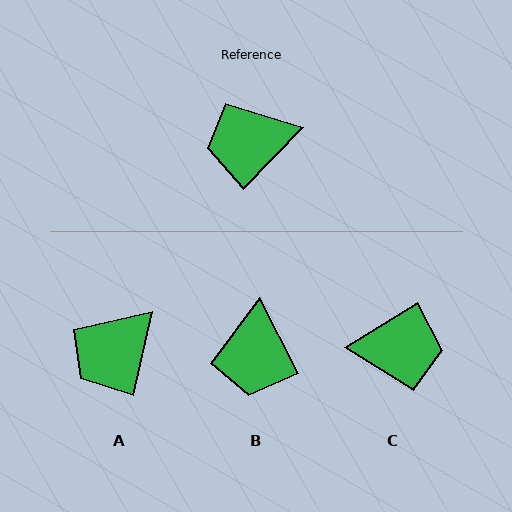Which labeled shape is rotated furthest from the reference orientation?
C, about 166 degrees away.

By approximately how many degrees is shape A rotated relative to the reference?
Approximately 31 degrees counter-clockwise.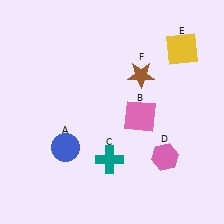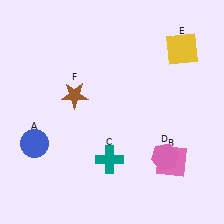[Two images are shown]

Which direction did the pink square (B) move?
The pink square (B) moved down.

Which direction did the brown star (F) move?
The brown star (F) moved left.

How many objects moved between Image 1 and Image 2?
3 objects moved between the two images.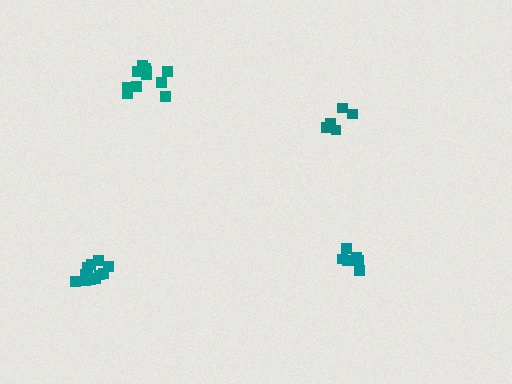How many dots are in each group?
Group 1: 5 dots, Group 2: 11 dots, Group 3: 6 dots, Group 4: 11 dots (33 total).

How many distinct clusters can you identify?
There are 4 distinct clusters.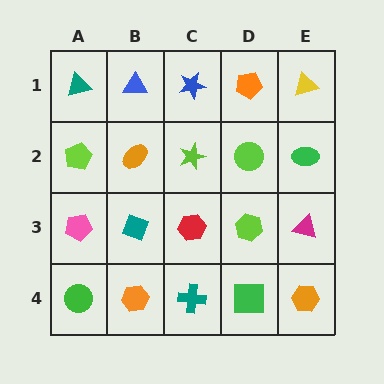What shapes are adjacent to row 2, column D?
An orange pentagon (row 1, column D), a lime hexagon (row 3, column D), a lime star (row 2, column C), a green ellipse (row 2, column E).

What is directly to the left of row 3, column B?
A pink pentagon.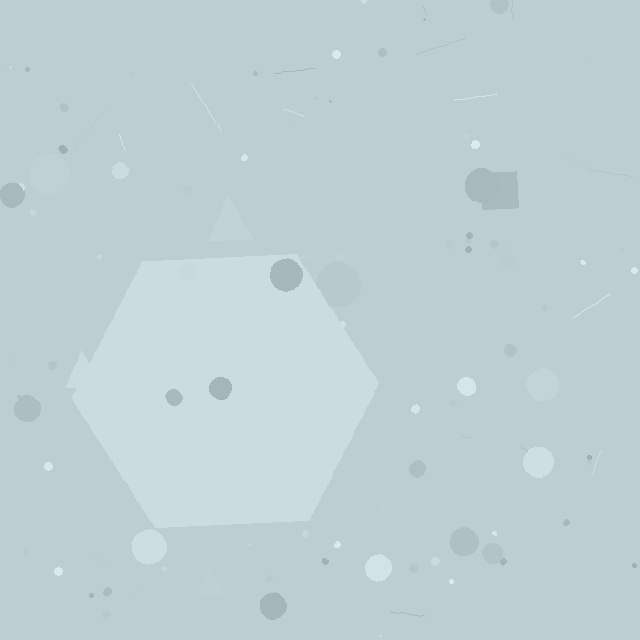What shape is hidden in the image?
A hexagon is hidden in the image.